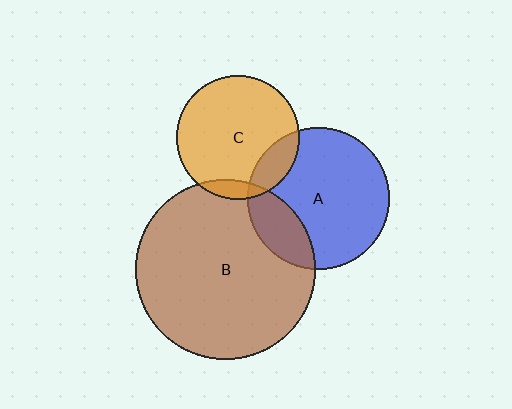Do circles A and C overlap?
Yes.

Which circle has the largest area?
Circle B (brown).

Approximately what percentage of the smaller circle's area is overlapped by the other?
Approximately 15%.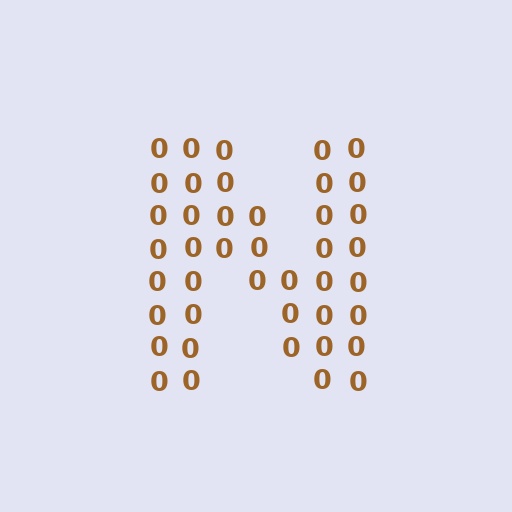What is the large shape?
The large shape is the letter N.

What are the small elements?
The small elements are digit 0's.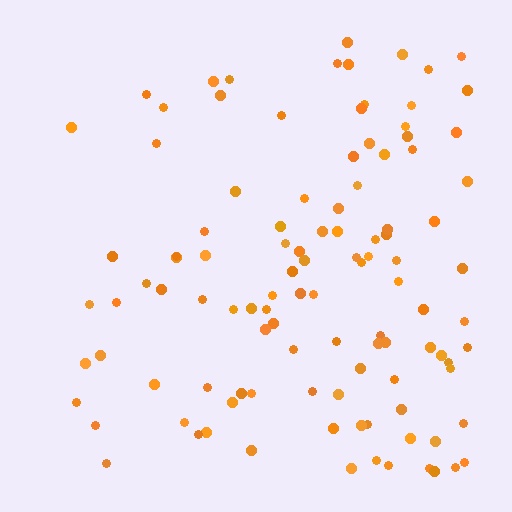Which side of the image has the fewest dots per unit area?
The left.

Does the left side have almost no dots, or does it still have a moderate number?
Still a moderate number, just noticeably fewer than the right.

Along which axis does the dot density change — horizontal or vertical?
Horizontal.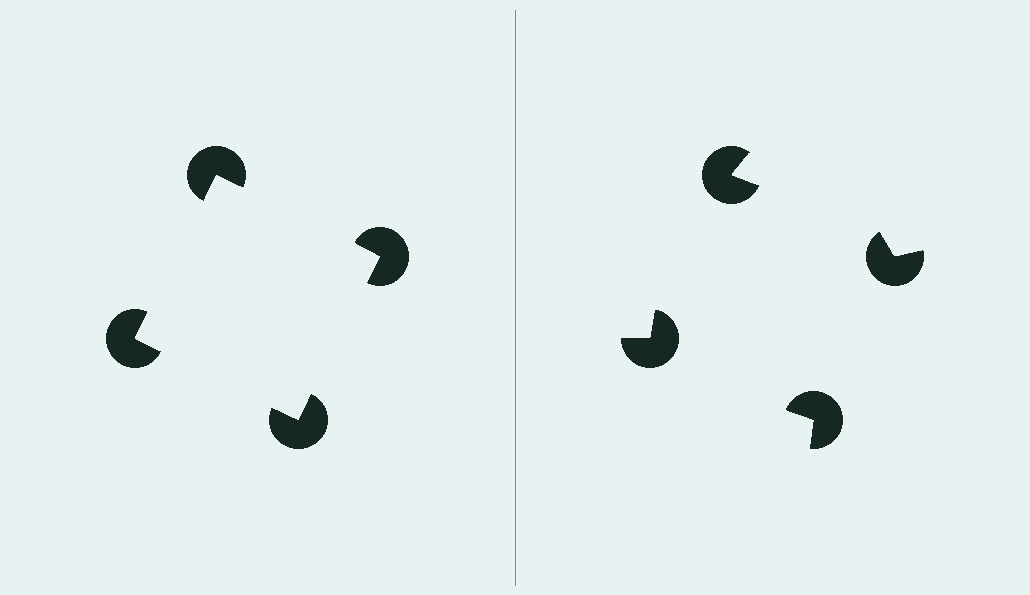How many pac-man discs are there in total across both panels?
8 — 4 on each side.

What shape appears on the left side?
An illusory square.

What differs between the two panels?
The pac-man discs are positioned identically on both sides; only the wedge orientations differ. On the left they align to a square; on the right they are misaligned.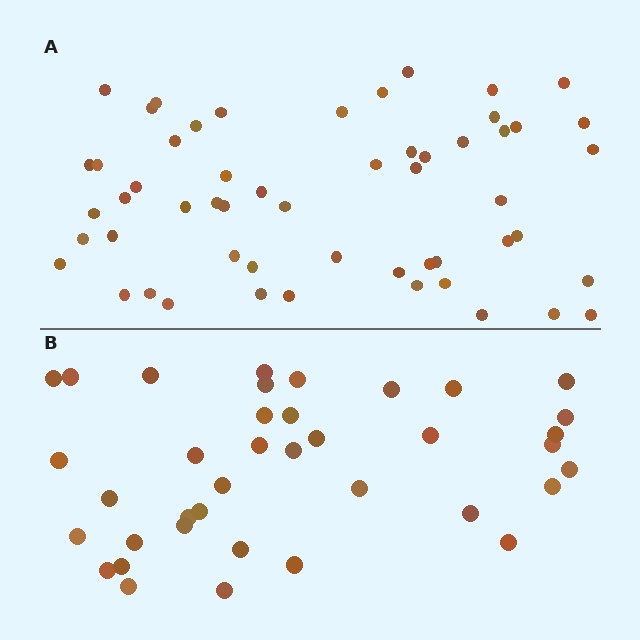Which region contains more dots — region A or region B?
Region A (the top region) has more dots.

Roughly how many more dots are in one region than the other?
Region A has approximately 15 more dots than region B.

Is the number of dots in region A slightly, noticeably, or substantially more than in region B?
Region A has noticeably more, but not dramatically so. The ratio is roughly 1.4 to 1.